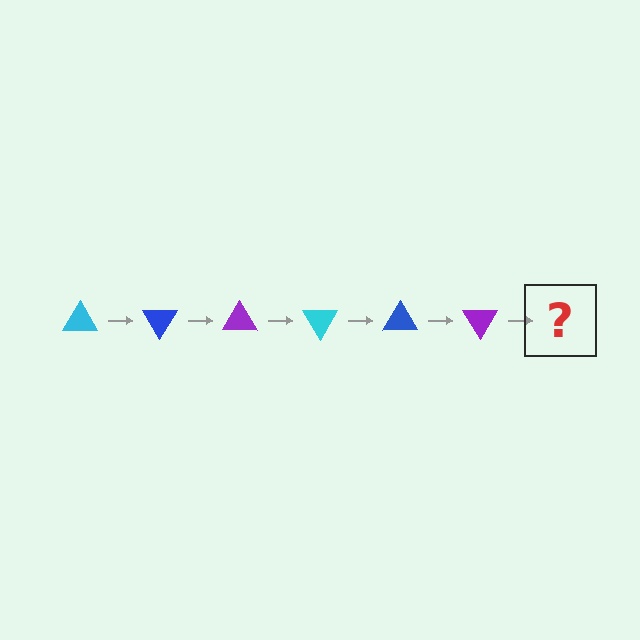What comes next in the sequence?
The next element should be a cyan triangle, rotated 360 degrees from the start.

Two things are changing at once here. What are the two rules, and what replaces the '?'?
The two rules are that it rotates 60 degrees each step and the color cycles through cyan, blue, and purple. The '?' should be a cyan triangle, rotated 360 degrees from the start.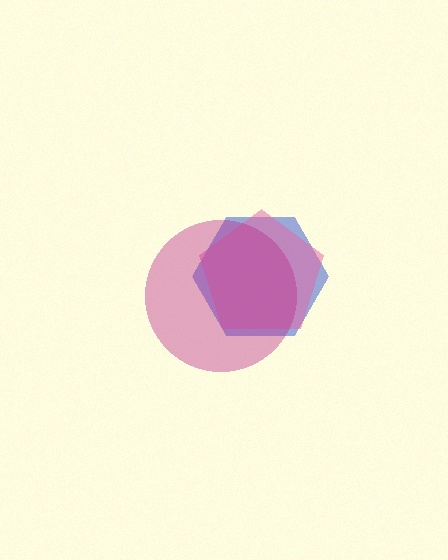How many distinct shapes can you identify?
There are 3 distinct shapes: a blue hexagon, a pink pentagon, a magenta circle.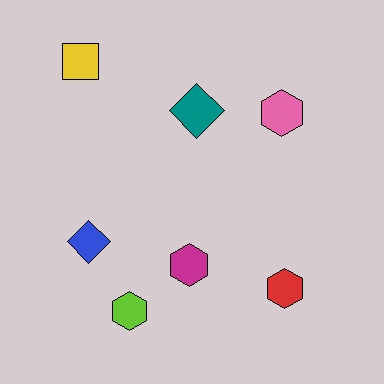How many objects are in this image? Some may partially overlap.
There are 7 objects.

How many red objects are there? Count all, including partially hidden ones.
There is 1 red object.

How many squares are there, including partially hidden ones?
There is 1 square.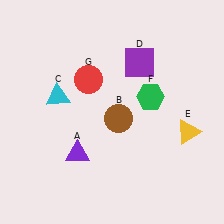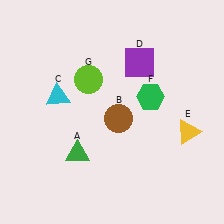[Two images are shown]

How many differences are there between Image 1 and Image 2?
There are 2 differences between the two images.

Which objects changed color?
A changed from purple to green. G changed from red to lime.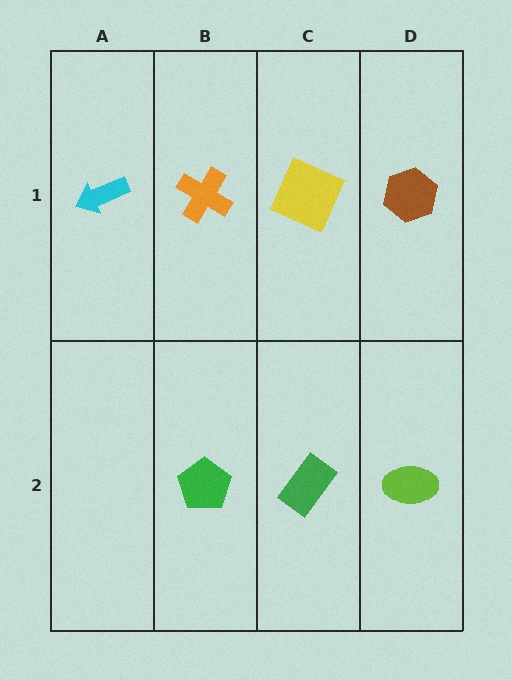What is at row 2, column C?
A green rectangle.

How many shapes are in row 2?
3 shapes.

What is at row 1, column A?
A cyan arrow.